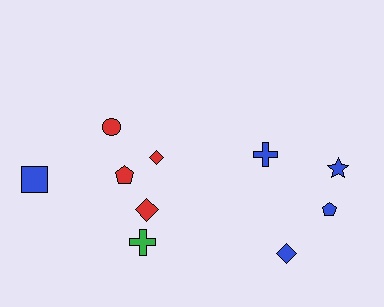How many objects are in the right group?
There are 4 objects.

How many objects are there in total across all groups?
There are 10 objects.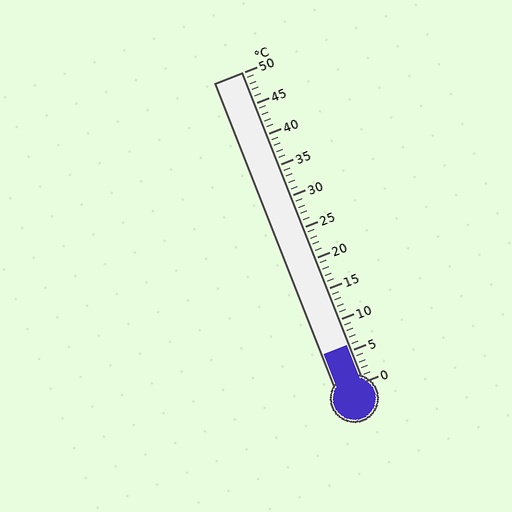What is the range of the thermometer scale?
The thermometer scale ranges from 0°C to 50°C.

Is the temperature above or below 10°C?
The temperature is below 10°C.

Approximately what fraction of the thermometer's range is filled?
The thermometer is filled to approximately 10% of its range.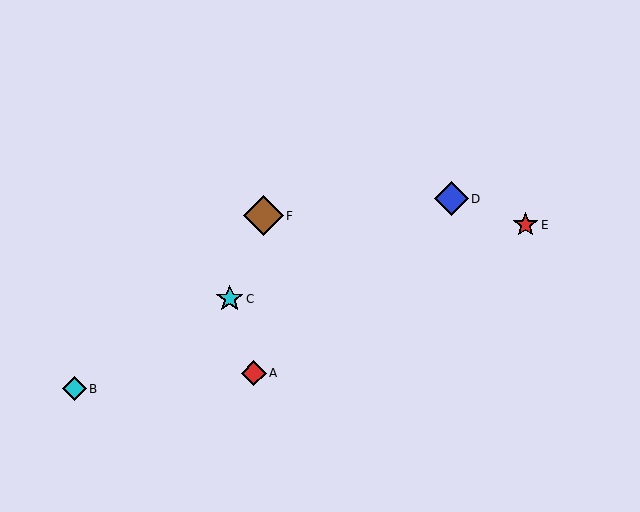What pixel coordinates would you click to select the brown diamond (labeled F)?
Click at (263, 216) to select the brown diamond F.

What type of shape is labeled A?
Shape A is a red diamond.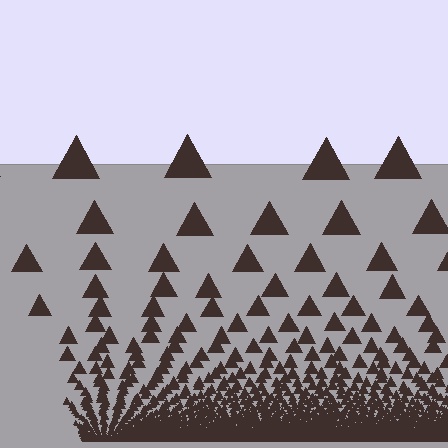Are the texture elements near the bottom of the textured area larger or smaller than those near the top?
Smaller. The gradient is inverted — elements near the bottom are smaller and denser.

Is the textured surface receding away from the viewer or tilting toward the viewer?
The surface appears to tilt toward the viewer. Texture elements get larger and sparser toward the top.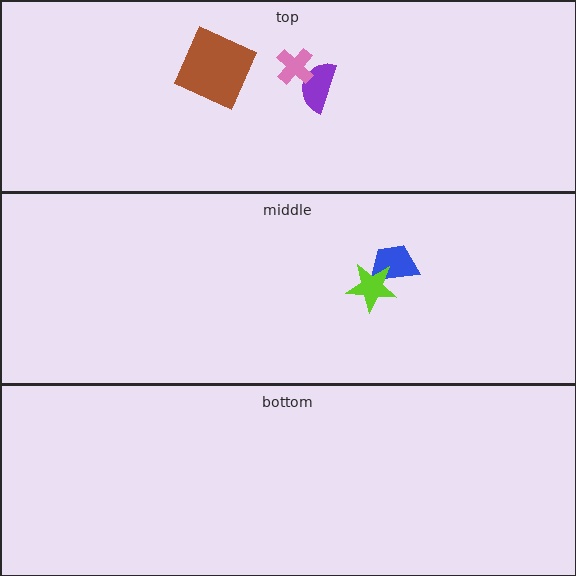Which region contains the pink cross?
The top region.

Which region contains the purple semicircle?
The top region.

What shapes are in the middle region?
The blue trapezoid, the lime star.